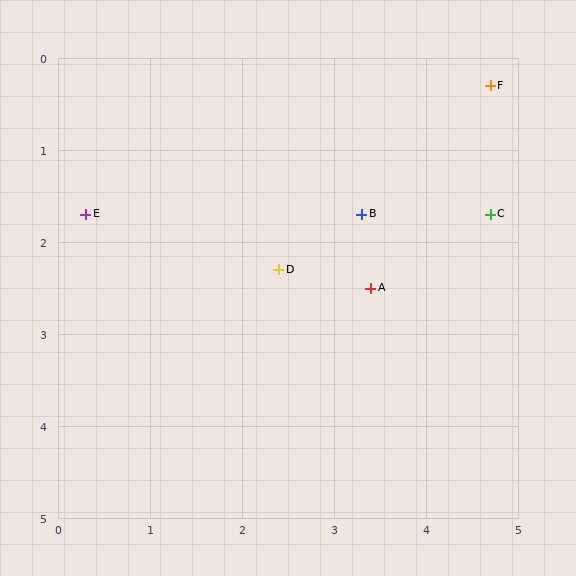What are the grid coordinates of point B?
Point B is at approximately (3.3, 1.7).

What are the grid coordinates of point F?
Point F is at approximately (4.7, 0.3).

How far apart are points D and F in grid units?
Points D and F are about 3.0 grid units apart.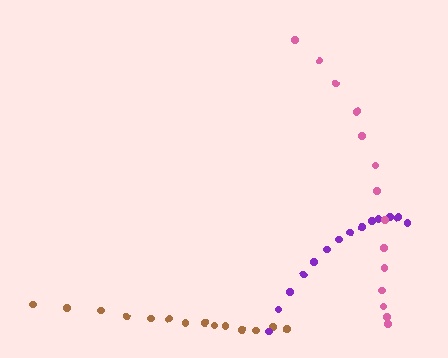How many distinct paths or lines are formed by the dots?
There are 3 distinct paths.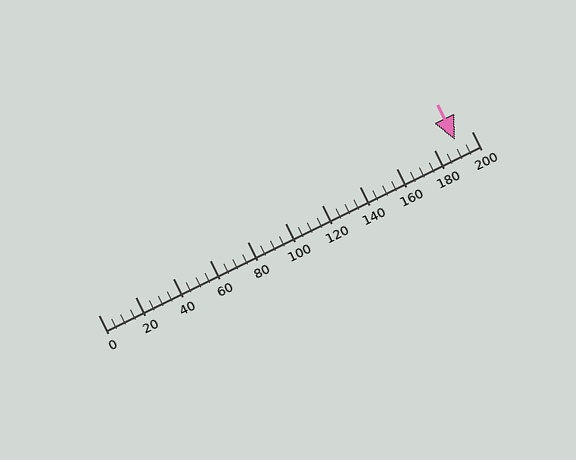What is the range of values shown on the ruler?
The ruler shows values from 0 to 200.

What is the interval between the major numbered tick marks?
The major tick marks are spaced 20 units apart.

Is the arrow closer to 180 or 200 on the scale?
The arrow is closer to 200.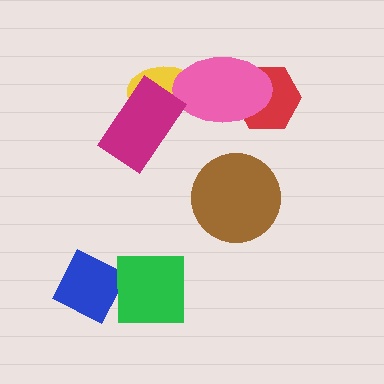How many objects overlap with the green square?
0 objects overlap with the green square.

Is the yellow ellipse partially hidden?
Yes, it is partially covered by another shape.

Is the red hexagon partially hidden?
Yes, it is partially covered by another shape.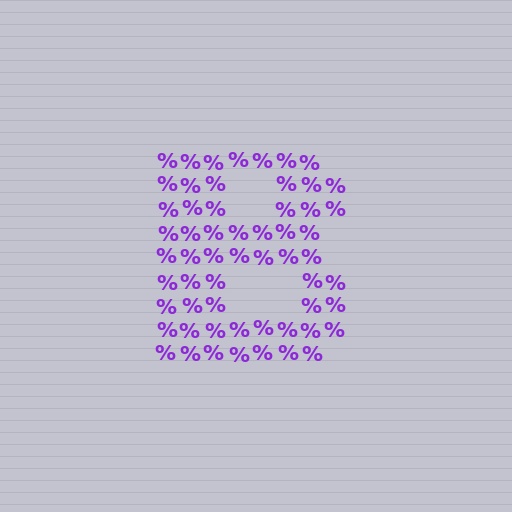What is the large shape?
The large shape is the letter B.